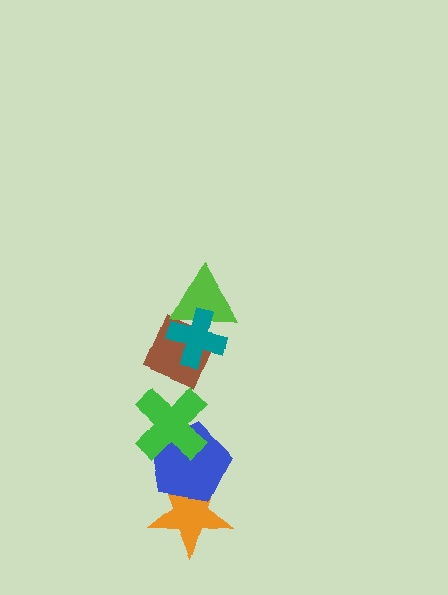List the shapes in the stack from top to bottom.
From top to bottom: the teal cross, the lime triangle, the brown diamond, the green cross, the blue pentagon, the orange star.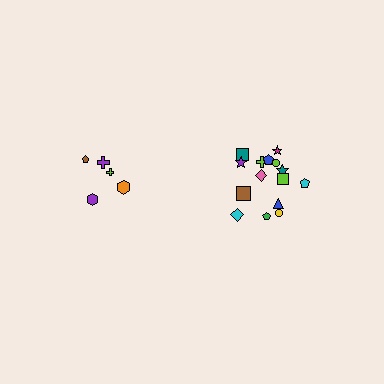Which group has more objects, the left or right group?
The right group.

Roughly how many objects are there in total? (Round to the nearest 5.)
Roughly 20 objects in total.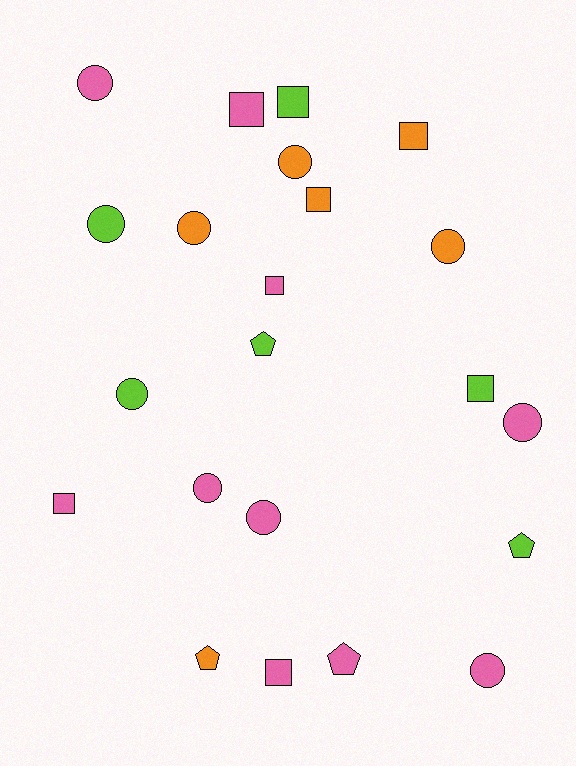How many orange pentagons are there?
There is 1 orange pentagon.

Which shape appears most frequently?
Circle, with 10 objects.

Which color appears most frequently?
Pink, with 10 objects.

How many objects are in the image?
There are 22 objects.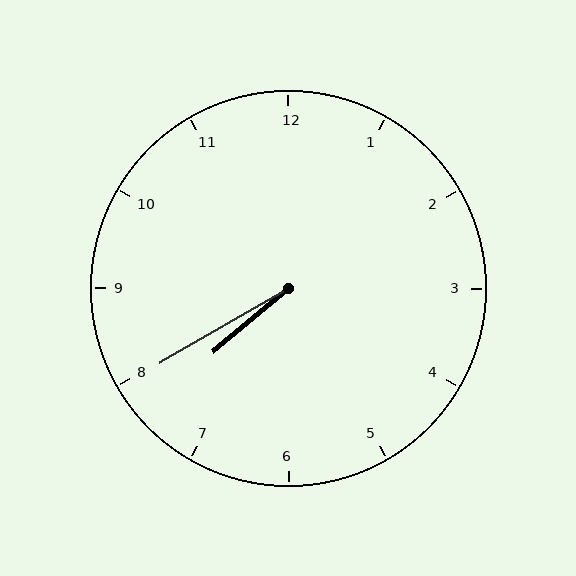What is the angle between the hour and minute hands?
Approximately 10 degrees.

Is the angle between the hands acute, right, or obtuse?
It is acute.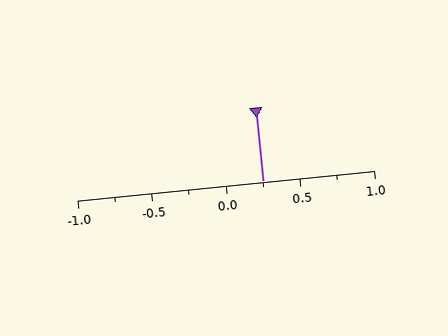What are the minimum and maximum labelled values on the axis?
The axis runs from -1.0 to 1.0.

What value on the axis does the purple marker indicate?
The marker indicates approximately 0.25.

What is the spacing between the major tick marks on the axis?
The major ticks are spaced 0.5 apart.